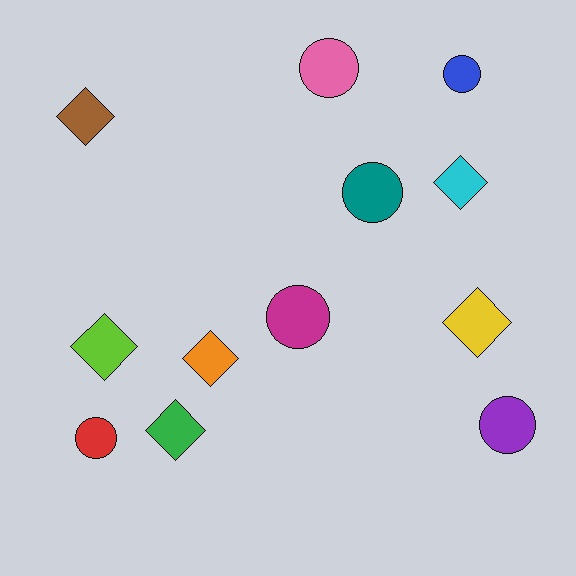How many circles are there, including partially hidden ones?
There are 6 circles.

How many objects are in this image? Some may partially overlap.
There are 12 objects.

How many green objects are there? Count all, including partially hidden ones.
There is 1 green object.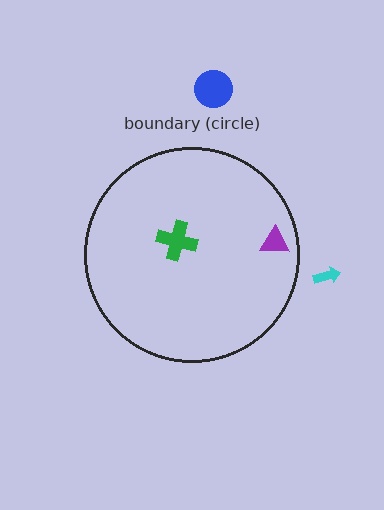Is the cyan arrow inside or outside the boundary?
Outside.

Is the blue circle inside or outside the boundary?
Outside.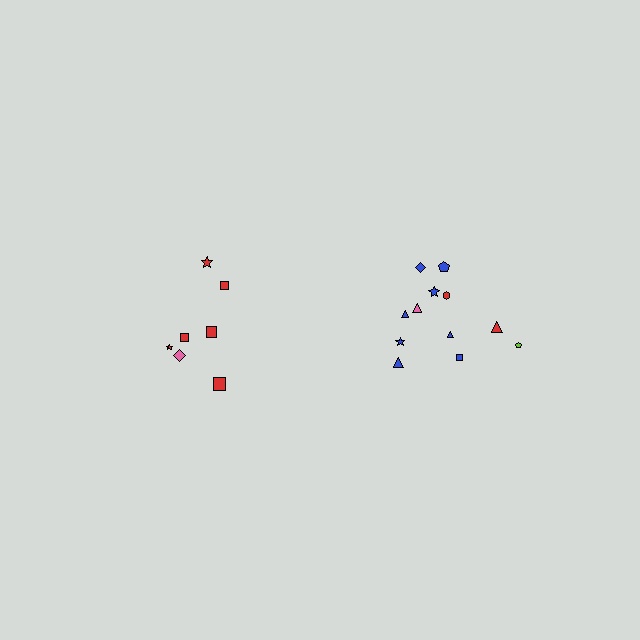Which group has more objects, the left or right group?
The right group.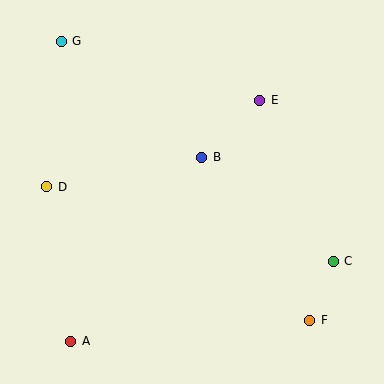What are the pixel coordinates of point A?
Point A is at (71, 341).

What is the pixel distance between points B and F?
The distance between B and F is 195 pixels.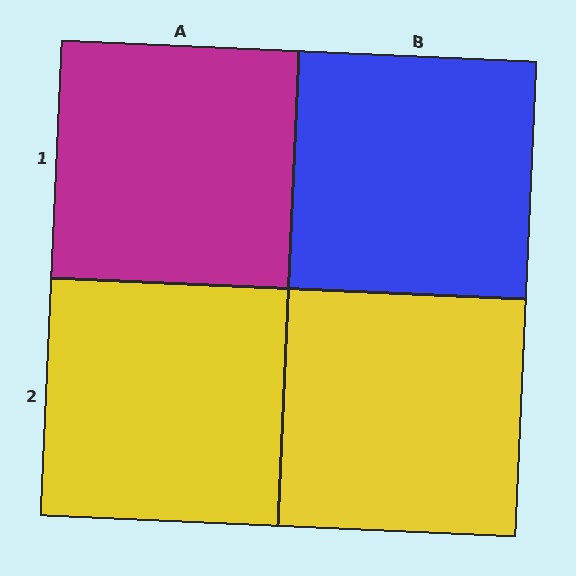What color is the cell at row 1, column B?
Blue.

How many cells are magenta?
1 cell is magenta.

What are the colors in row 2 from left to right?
Yellow, yellow.